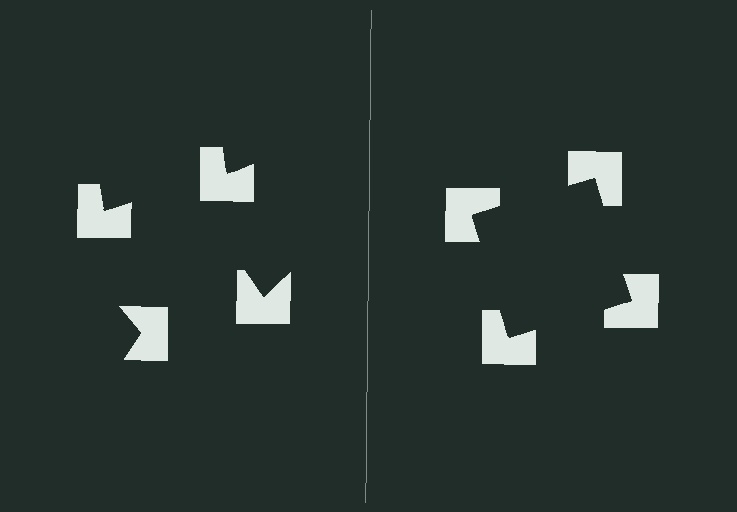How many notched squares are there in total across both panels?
8 — 4 on each side.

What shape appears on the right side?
An illusory square.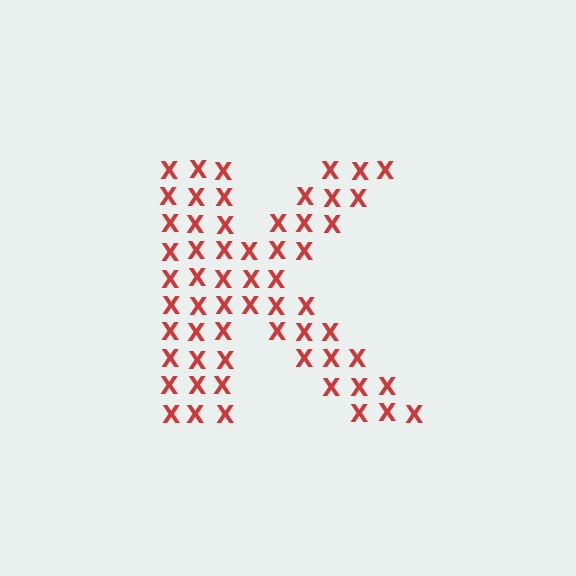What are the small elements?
The small elements are letter X's.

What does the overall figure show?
The overall figure shows the letter K.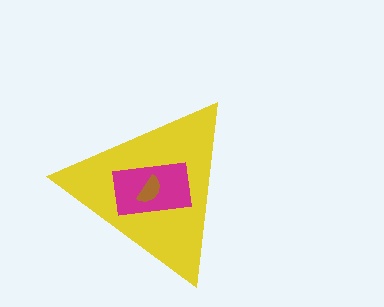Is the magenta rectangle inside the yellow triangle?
Yes.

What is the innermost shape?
The brown semicircle.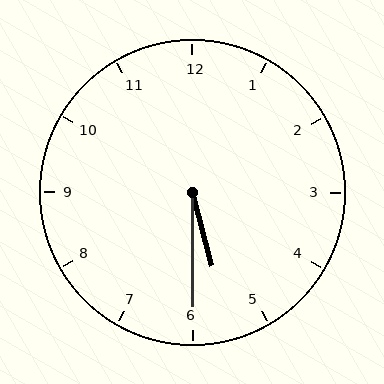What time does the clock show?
5:30.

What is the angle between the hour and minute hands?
Approximately 15 degrees.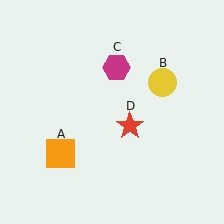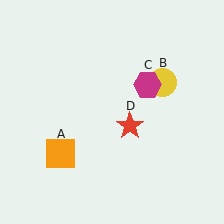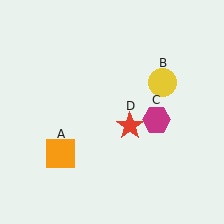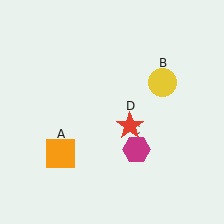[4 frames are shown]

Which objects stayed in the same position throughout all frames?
Orange square (object A) and yellow circle (object B) and red star (object D) remained stationary.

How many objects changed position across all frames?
1 object changed position: magenta hexagon (object C).